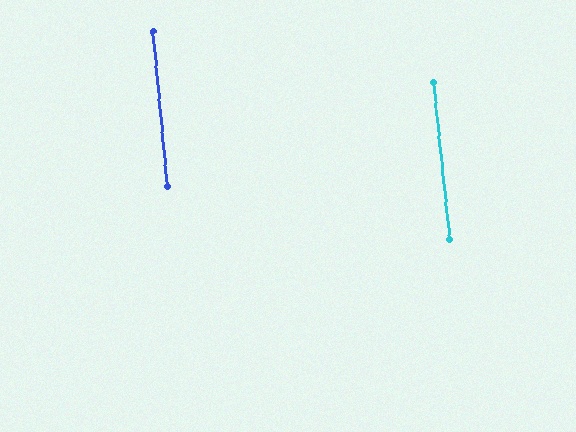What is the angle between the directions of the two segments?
Approximately 1 degree.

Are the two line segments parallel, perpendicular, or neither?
Parallel — their directions differ by only 0.9°.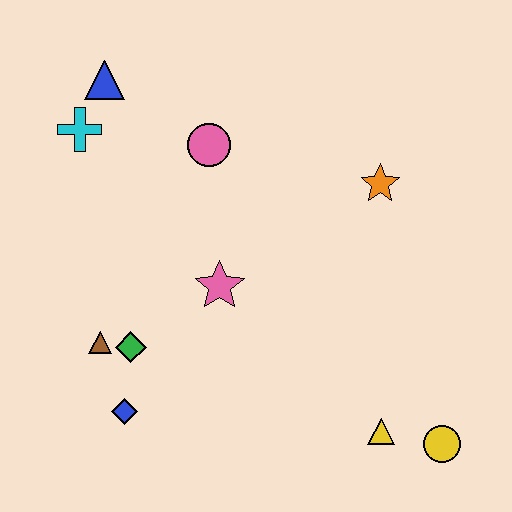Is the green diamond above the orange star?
No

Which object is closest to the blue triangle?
The cyan cross is closest to the blue triangle.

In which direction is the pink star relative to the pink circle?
The pink star is below the pink circle.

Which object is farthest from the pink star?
The yellow circle is farthest from the pink star.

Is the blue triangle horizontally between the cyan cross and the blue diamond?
Yes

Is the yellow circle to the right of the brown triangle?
Yes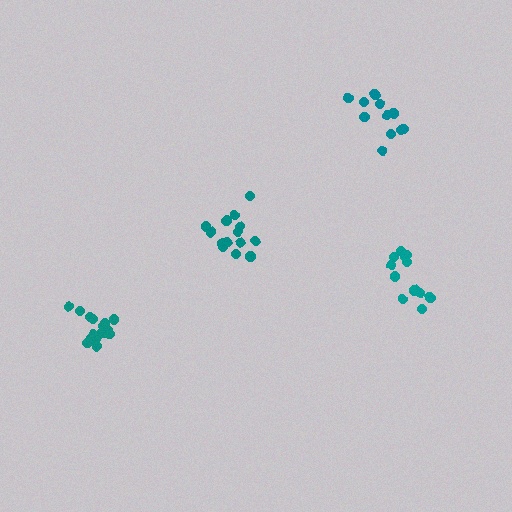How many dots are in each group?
Group 1: 16 dots, Group 2: 12 dots, Group 3: 12 dots, Group 4: 16 dots (56 total).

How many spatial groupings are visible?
There are 4 spatial groupings.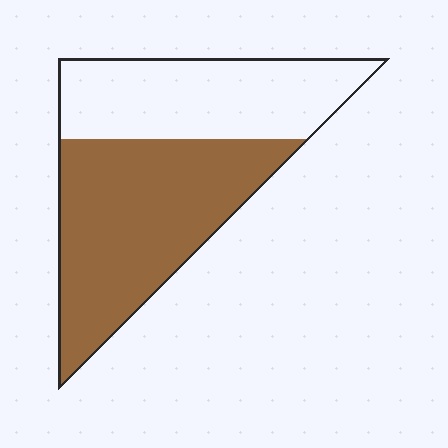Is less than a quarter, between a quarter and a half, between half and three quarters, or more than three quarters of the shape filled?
Between half and three quarters.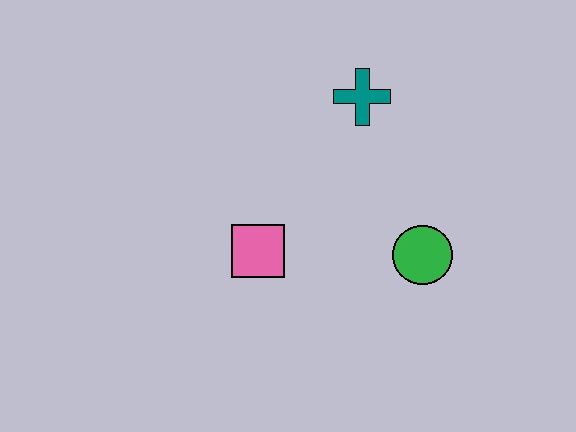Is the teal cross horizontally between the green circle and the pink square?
Yes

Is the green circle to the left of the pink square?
No